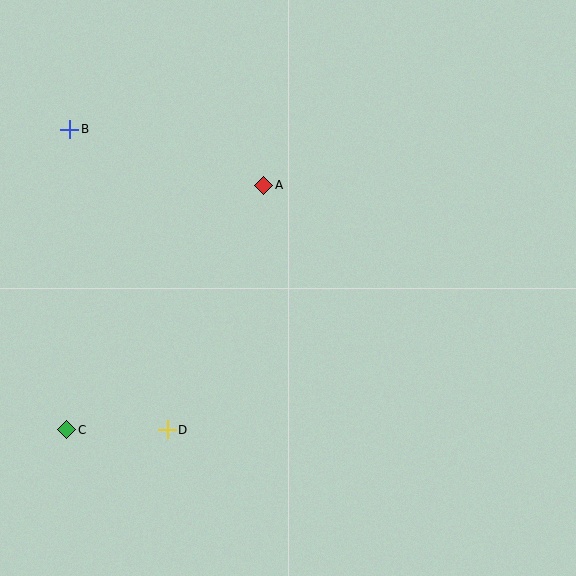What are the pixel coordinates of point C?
Point C is at (67, 430).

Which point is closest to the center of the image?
Point A at (264, 185) is closest to the center.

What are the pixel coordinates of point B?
Point B is at (70, 129).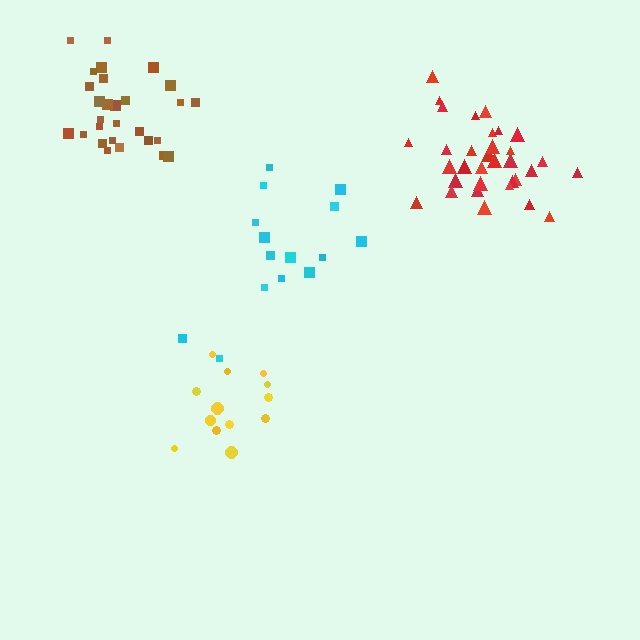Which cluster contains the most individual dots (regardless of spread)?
Red (33).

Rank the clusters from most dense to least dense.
brown, red, yellow, cyan.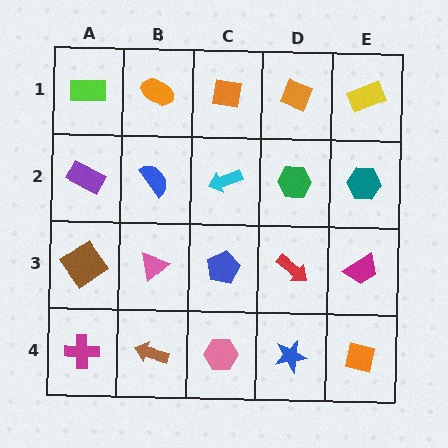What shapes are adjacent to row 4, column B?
A pink triangle (row 3, column B), a magenta cross (row 4, column A), a pink hexagon (row 4, column C).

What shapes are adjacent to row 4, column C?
A blue pentagon (row 3, column C), a brown arrow (row 4, column B), a blue star (row 4, column D).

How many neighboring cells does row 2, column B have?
4.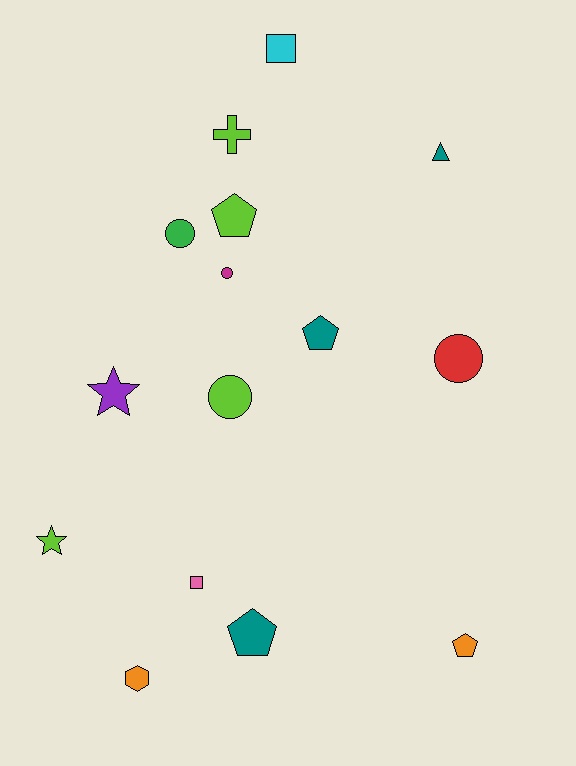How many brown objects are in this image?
There are no brown objects.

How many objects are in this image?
There are 15 objects.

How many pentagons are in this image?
There are 4 pentagons.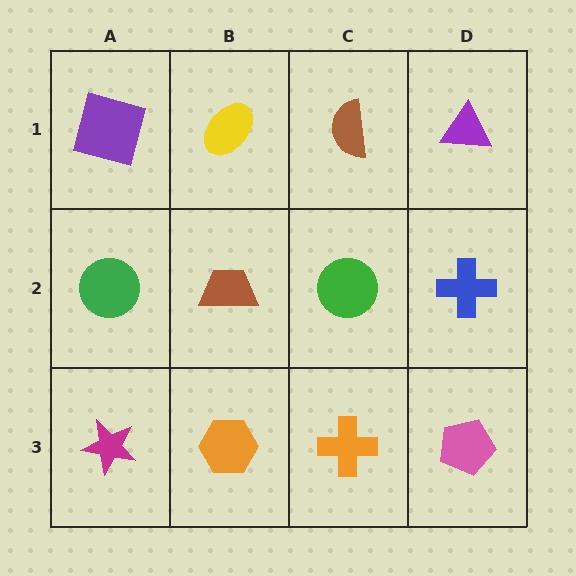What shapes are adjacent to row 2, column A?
A purple square (row 1, column A), a magenta star (row 3, column A), a brown trapezoid (row 2, column B).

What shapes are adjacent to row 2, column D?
A purple triangle (row 1, column D), a pink pentagon (row 3, column D), a green circle (row 2, column C).